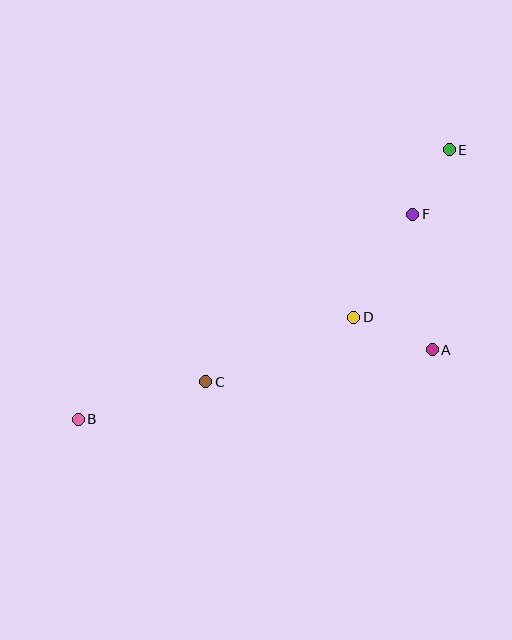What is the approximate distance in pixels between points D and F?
The distance between D and F is approximately 118 pixels.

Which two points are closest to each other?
Points E and F are closest to each other.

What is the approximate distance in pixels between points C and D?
The distance between C and D is approximately 162 pixels.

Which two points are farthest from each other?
Points B and E are farthest from each other.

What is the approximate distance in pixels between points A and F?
The distance between A and F is approximately 137 pixels.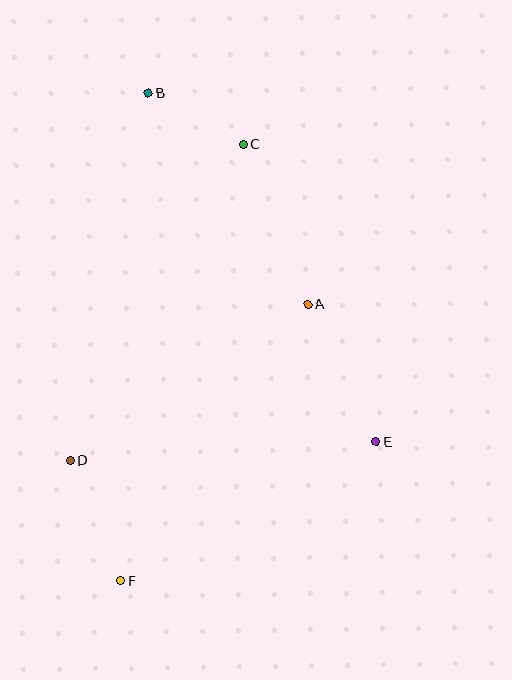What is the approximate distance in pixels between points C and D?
The distance between C and D is approximately 360 pixels.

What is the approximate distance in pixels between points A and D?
The distance between A and D is approximately 284 pixels.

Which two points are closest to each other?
Points B and C are closest to each other.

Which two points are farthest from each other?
Points B and F are farthest from each other.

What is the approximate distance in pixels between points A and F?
The distance between A and F is approximately 333 pixels.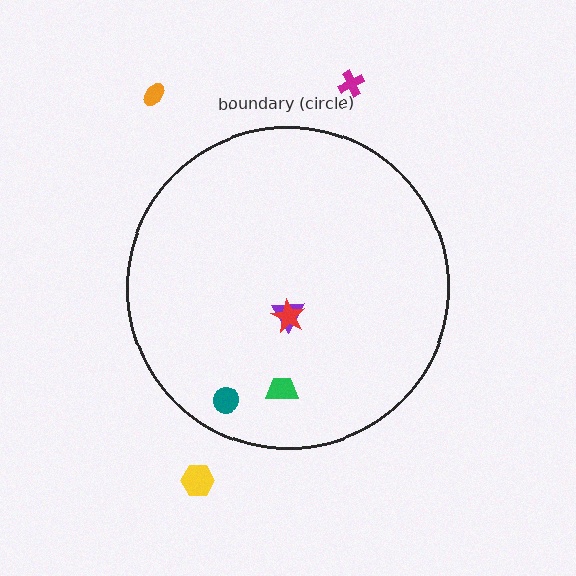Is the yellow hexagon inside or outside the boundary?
Outside.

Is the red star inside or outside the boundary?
Inside.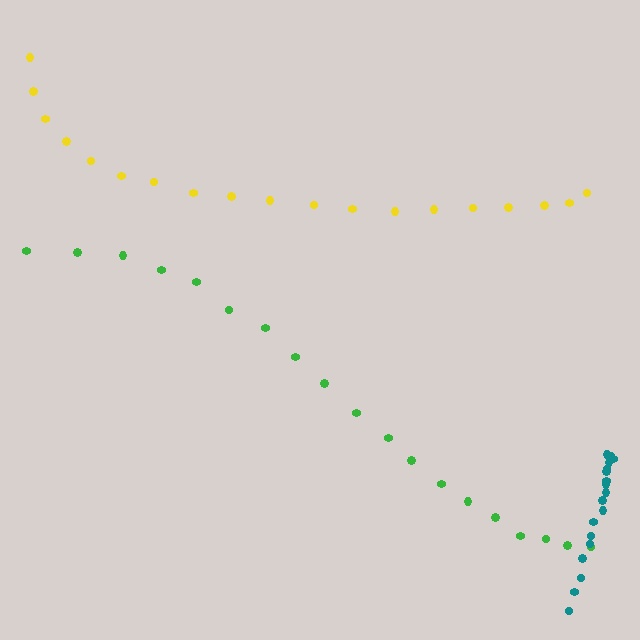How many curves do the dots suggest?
There are 3 distinct paths.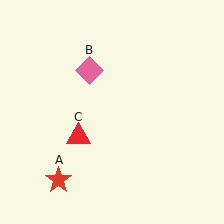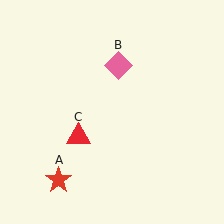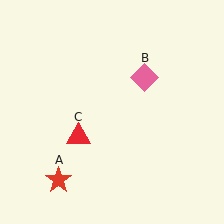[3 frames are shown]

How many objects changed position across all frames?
1 object changed position: pink diamond (object B).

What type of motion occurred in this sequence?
The pink diamond (object B) rotated clockwise around the center of the scene.